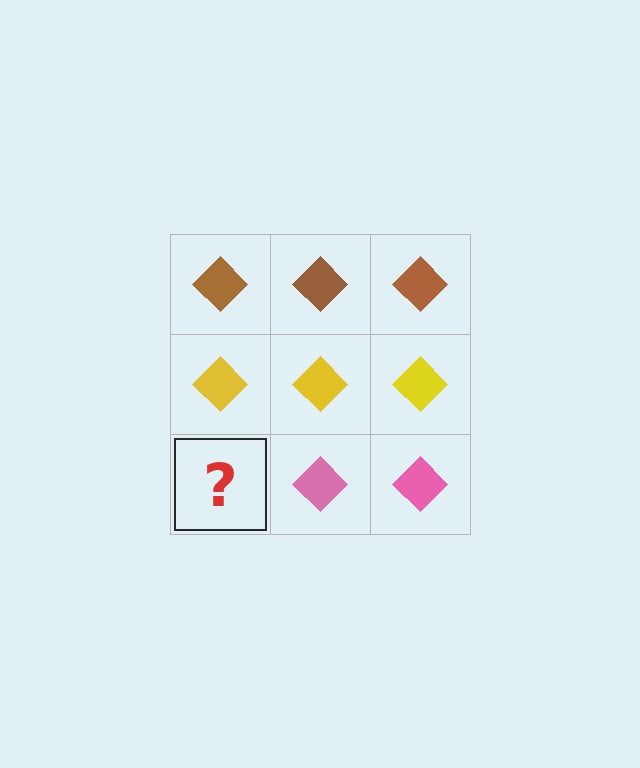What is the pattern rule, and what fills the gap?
The rule is that each row has a consistent color. The gap should be filled with a pink diamond.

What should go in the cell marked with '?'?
The missing cell should contain a pink diamond.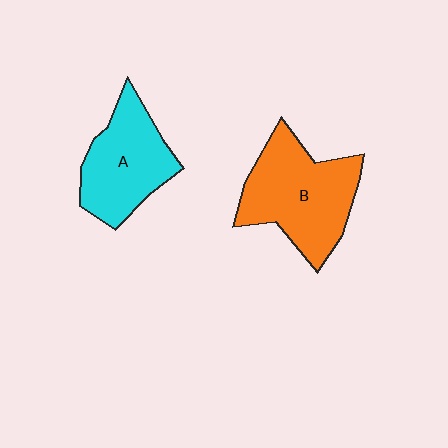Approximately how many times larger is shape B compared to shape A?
Approximately 1.3 times.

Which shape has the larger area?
Shape B (orange).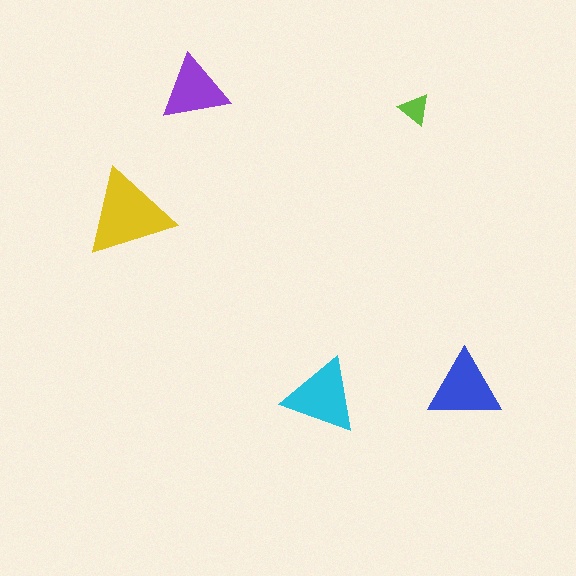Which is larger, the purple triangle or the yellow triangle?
The yellow one.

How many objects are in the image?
There are 5 objects in the image.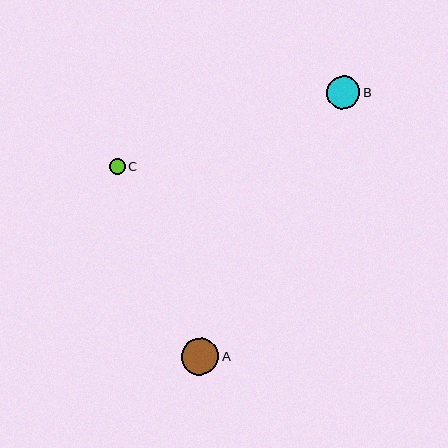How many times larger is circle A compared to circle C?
Circle A is approximately 2.4 times the size of circle C.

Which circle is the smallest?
Circle C is the smallest with a size of approximately 15 pixels.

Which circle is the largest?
Circle A is the largest with a size of approximately 37 pixels.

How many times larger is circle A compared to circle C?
Circle A is approximately 2.4 times the size of circle C.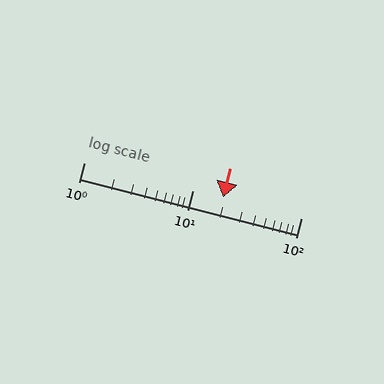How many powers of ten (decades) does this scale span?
The scale spans 2 decades, from 1 to 100.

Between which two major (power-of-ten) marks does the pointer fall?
The pointer is between 10 and 100.